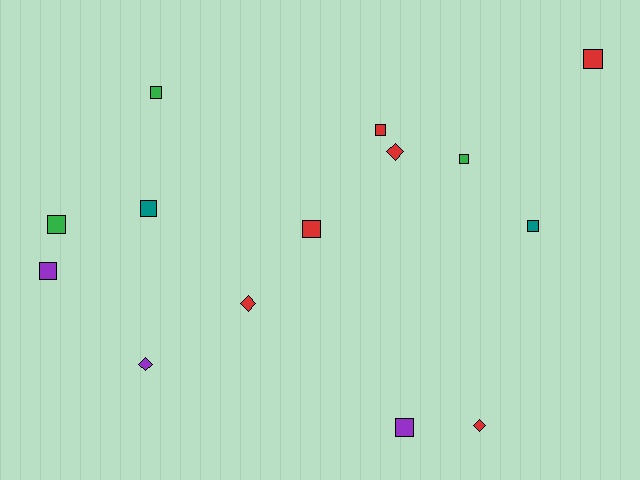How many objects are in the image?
There are 14 objects.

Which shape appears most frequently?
Square, with 10 objects.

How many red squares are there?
There are 3 red squares.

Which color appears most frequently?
Red, with 6 objects.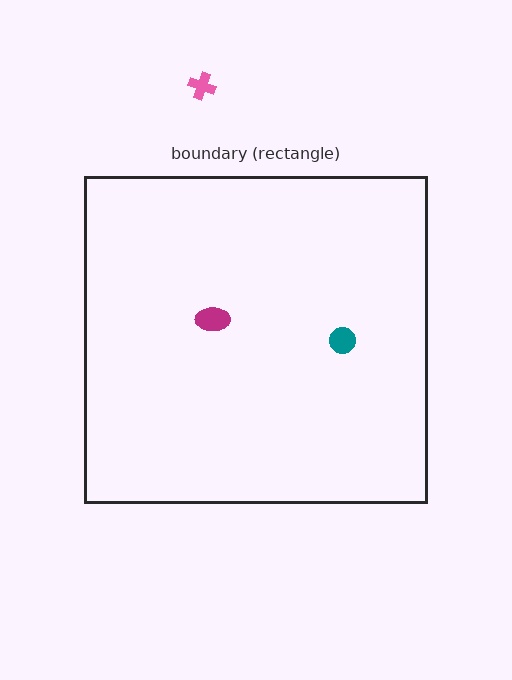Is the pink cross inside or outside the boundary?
Outside.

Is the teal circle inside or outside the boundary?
Inside.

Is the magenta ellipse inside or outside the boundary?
Inside.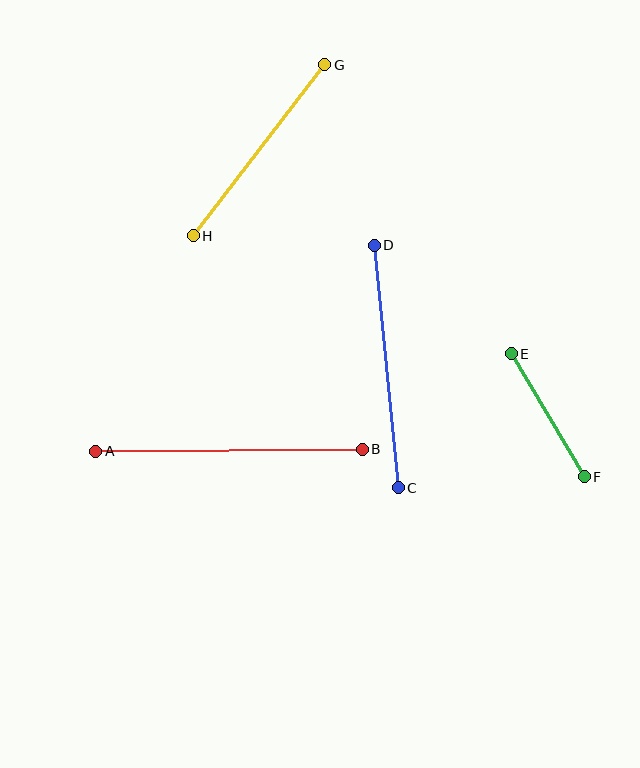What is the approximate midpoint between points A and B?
The midpoint is at approximately (229, 450) pixels.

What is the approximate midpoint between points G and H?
The midpoint is at approximately (259, 150) pixels.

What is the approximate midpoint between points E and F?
The midpoint is at approximately (548, 415) pixels.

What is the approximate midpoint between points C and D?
The midpoint is at approximately (386, 366) pixels.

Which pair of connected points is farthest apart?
Points A and B are farthest apart.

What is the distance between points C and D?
The distance is approximately 244 pixels.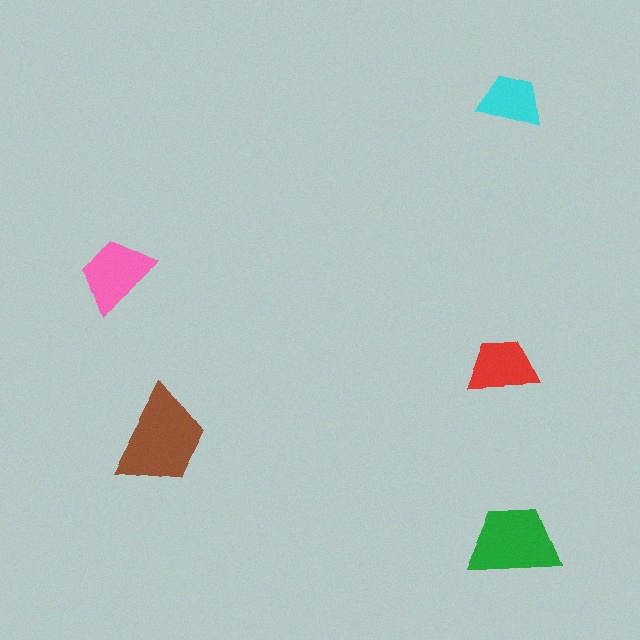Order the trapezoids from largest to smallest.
the brown one, the green one, the pink one, the red one, the cyan one.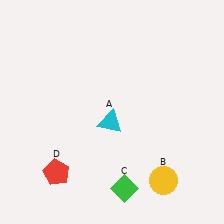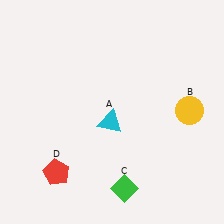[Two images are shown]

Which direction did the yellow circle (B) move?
The yellow circle (B) moved up.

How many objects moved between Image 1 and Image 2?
1 object moved between the two images.